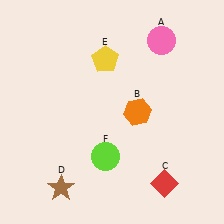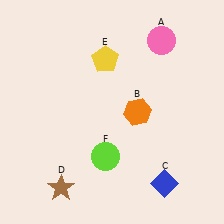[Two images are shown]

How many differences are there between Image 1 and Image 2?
There is 1 difference between the two images.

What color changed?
The diamond (C) changed from red in Image 1 to blue in Image 2.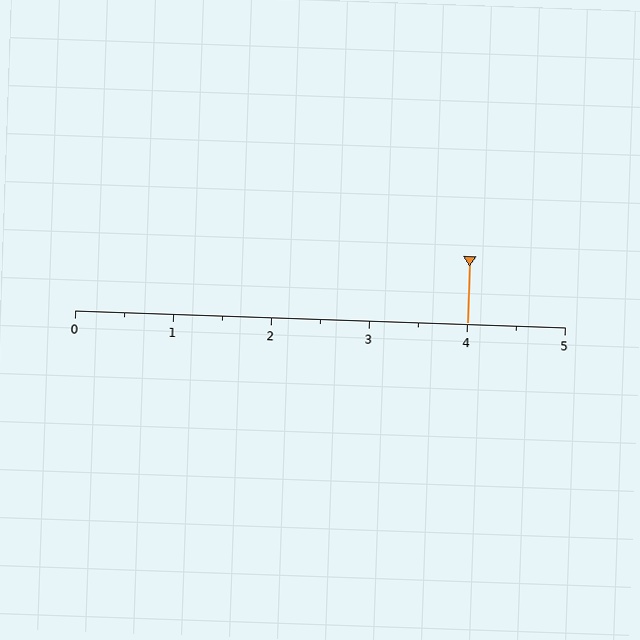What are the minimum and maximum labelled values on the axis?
The axis runs from 0 to 5.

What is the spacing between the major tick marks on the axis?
The major ticks are spaced 1 apart.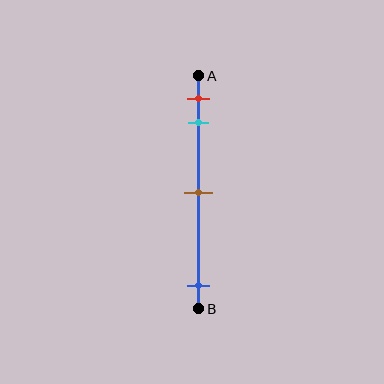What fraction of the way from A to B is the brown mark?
The brown mark is approximately 50% (0.5) of the way from A to B.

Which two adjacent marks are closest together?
The red and cyan marks are the closest adjacent pair.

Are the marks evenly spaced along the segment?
No, the marks are not evenly spaced.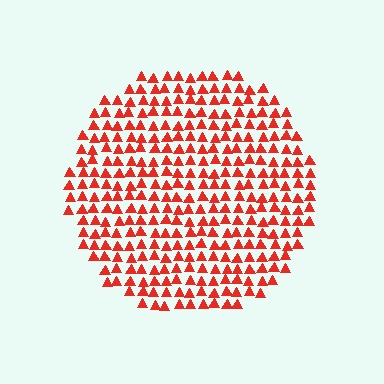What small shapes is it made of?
It is made of small triangles.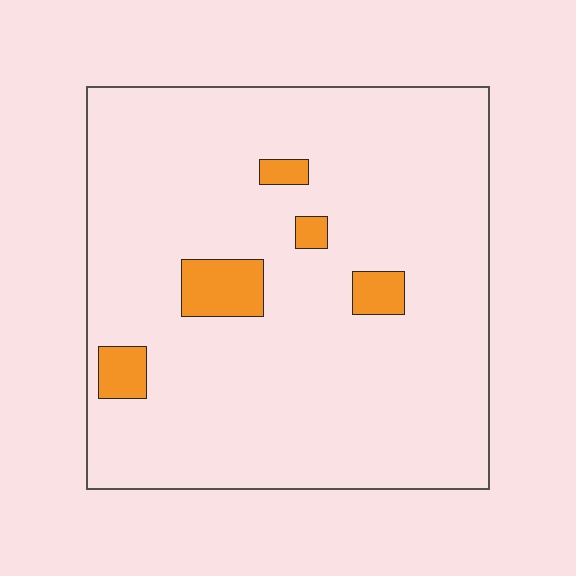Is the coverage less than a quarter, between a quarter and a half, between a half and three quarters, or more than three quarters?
Less than a quarter.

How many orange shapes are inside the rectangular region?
5.